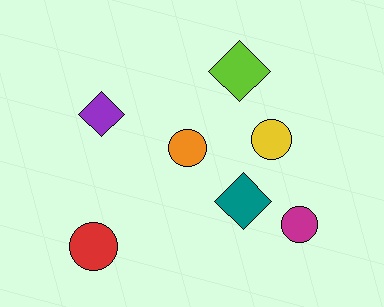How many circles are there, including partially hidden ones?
There are 4 circles.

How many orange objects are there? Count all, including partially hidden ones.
There is 1 orange object.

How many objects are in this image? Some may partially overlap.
There are 7 objects.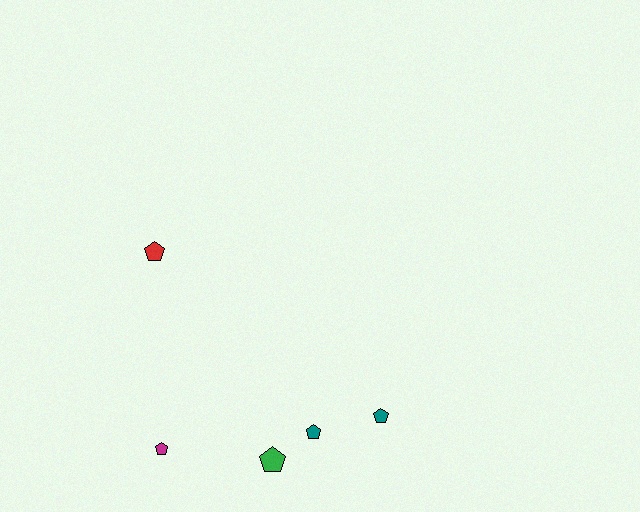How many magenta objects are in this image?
There is 1 magenta object.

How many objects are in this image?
There are 5 objects.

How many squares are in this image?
There are no squares.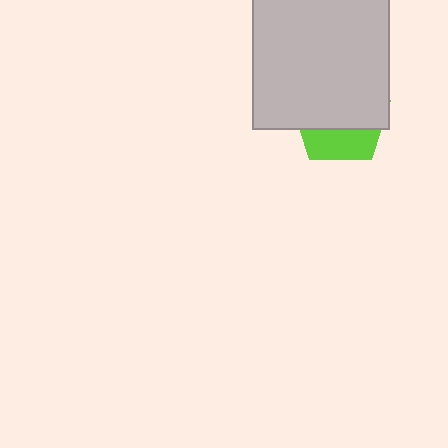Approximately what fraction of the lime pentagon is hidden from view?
Roughly 67% of the lime pentagon is hidden behind the light gray square.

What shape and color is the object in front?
The object in front is a light gray square.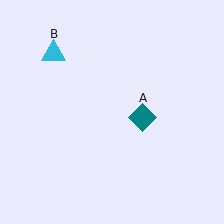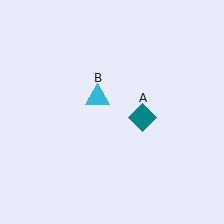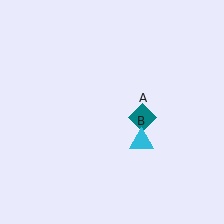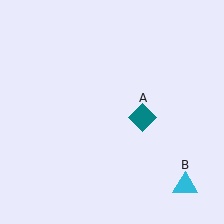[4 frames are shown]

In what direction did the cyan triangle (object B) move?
The cyan triangle (object B) moved down and to the right.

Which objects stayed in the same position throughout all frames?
Teal diamond (object A) remained stationary.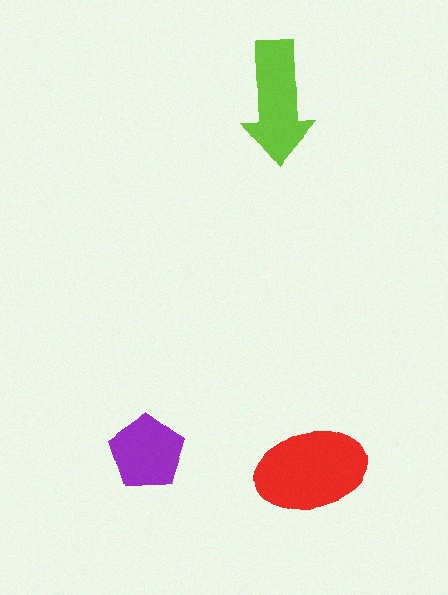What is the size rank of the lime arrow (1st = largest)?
2nd.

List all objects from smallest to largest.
The purple pentagon, the lime arrow, the red ellipse.